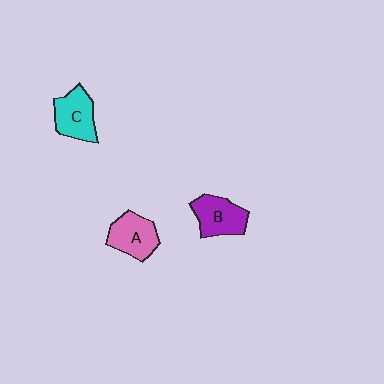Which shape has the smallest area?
Shape A (pink).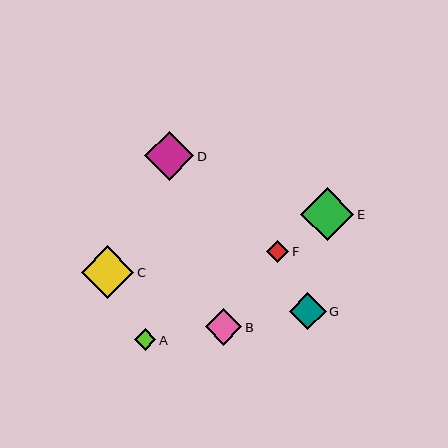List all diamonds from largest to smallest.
From largest to smallest: E, C, D, G, B, F, A.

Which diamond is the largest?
Diamond E is the largest with a size of approximately 53 pixels.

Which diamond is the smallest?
Diamond A is the smallest with a size of approximately 22 pixels.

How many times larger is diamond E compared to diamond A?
Diamond E is approximately 2.5 times the size of diamond A.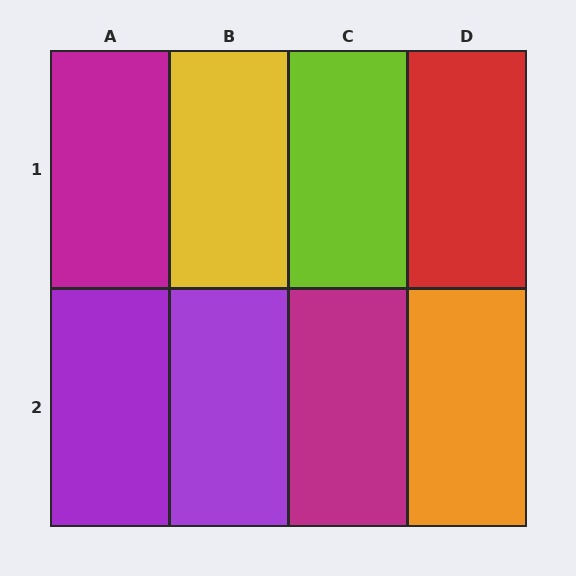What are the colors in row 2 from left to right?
Purple, purple, magenta, orange.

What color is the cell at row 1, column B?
Yellow.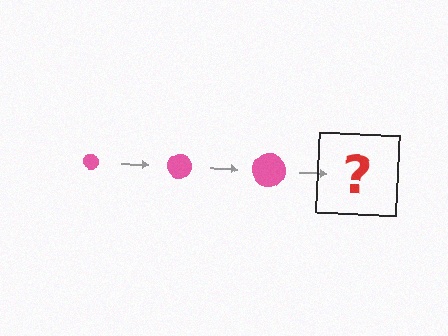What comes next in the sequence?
The next element should be a pink circle, larger than the previous one.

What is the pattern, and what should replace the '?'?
The pattern is that the circle gets progressively larger each step. The '?' should be a pink circle, larger than the previous one.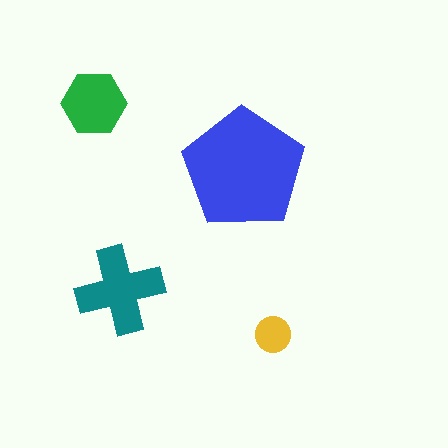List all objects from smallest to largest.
The yellow circle, the green hexagon, the teal cross, the blue pentagon.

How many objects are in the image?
There are 4 objects in the image.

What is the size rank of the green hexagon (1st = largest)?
3rd.